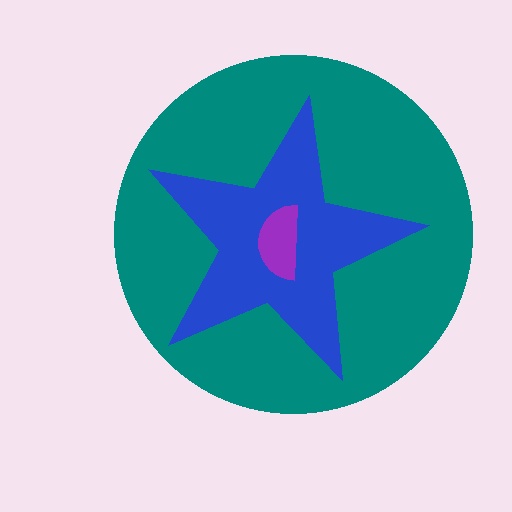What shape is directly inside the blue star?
The purple semicircle.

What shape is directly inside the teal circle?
The blue star.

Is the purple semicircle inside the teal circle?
Yes.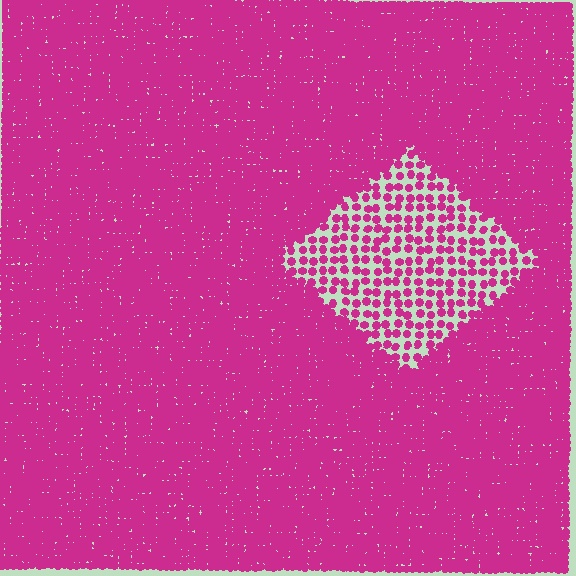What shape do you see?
I see a diamond.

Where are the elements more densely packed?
The elements are more densely packed outside the diamond boundary.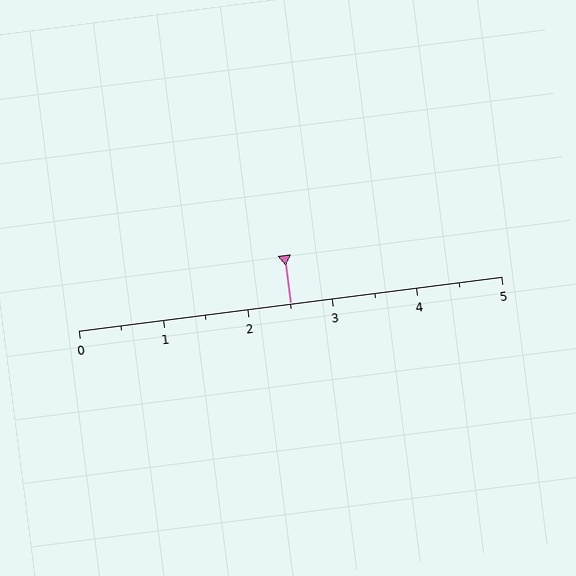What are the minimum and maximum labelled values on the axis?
The axis runs from 0 to 5.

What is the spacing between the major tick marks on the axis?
The major ticks are spaced 1 apart.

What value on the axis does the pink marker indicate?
The marker indicates approximately 2.5.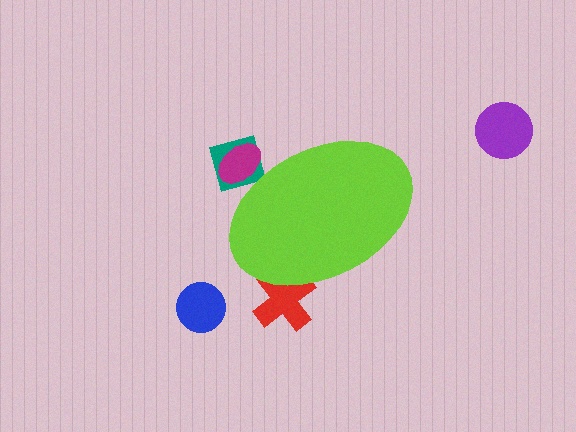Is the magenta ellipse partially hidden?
Yes, the magenta ellipse is partially hidden behind the lime ellipse.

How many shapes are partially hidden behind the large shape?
3 shapes are partially hidden.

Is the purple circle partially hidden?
No, the purple circle is fully visible.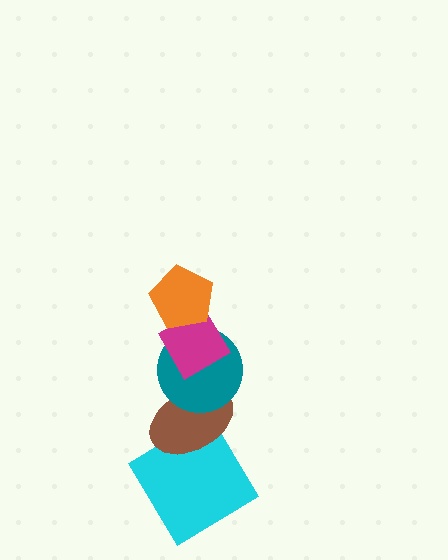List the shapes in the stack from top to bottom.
From top to bottom: the orange pentagon, the magenta diamond, the teal circle, the brown ellipse, the cyan diamond.